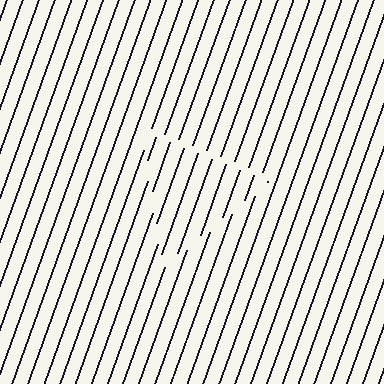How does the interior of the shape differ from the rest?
The interior of the shape contains the same grating, shifted by half a period — the contour is defined by the phase discontinuity where line-ends from the inner and outer gratings abut.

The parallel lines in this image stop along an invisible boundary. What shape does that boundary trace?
An illusory triangle. The interior of the shape contains the same grating, shifted by half a period — the contour is defined by the phase discontinuity where line-ends from the inner and outer gratings abut.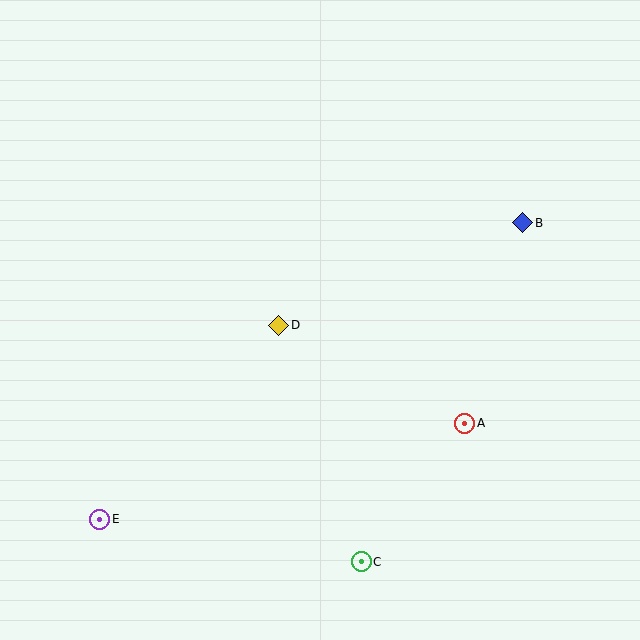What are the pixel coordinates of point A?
Point A is at (465, 423).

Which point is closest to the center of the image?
Point D at (279, 325) is closest to the center.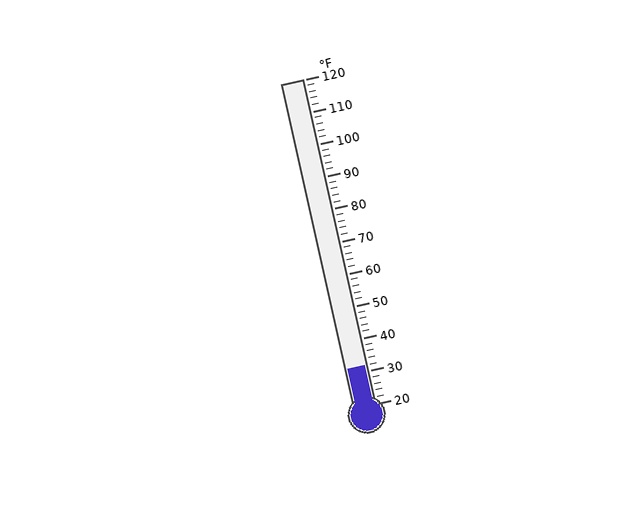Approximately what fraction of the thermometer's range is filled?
The thermometer is filled to approximately 10% of its range.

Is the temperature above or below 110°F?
The temperature is below 110°F.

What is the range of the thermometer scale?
The thermometer scale ranges from 20°F to 120°F.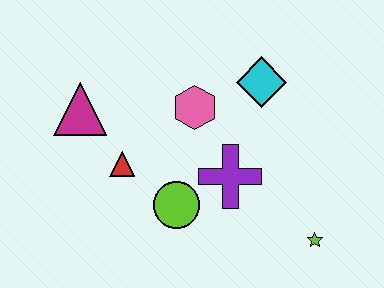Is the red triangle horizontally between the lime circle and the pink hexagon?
No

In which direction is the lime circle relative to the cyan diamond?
The lime circle is below the cyan diamond.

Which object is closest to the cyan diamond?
The pink hexagon is closest to the cyan diamond.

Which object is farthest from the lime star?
The magenta triangle is farthest from the lime star.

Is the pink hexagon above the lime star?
Yes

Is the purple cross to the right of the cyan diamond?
No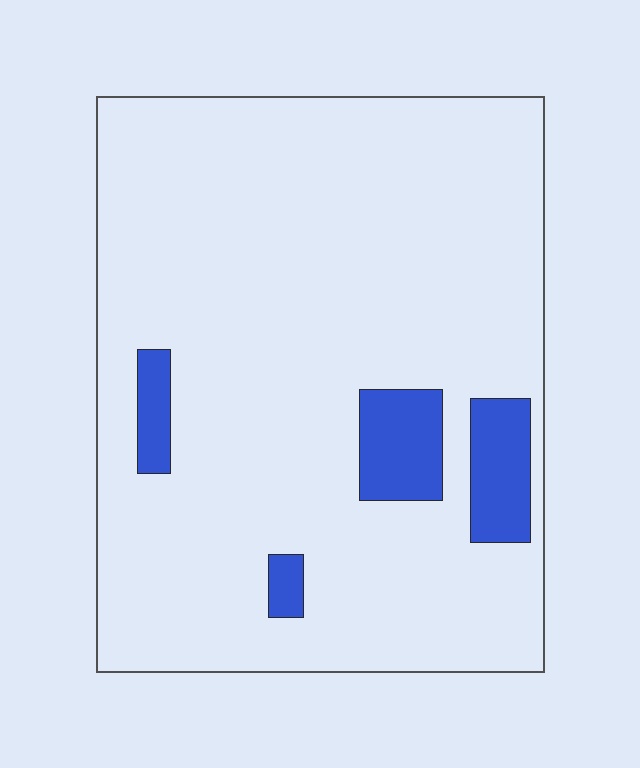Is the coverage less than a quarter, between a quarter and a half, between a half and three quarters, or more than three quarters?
Less than a quarter.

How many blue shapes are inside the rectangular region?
4.